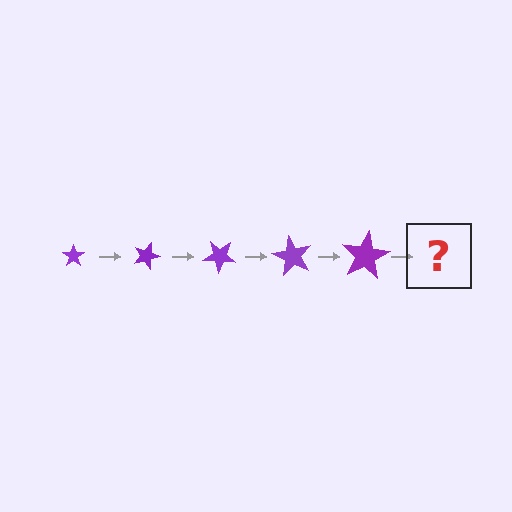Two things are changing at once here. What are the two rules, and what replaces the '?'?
The two rules are that the star grows larger each step and it rotates 20 degrees each step. The '?' should be a star, larger than the previous one and rotated 100 degrees from the start.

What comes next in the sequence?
The next element should be a star, larger than the previous one and rotated 100 degrees from the start.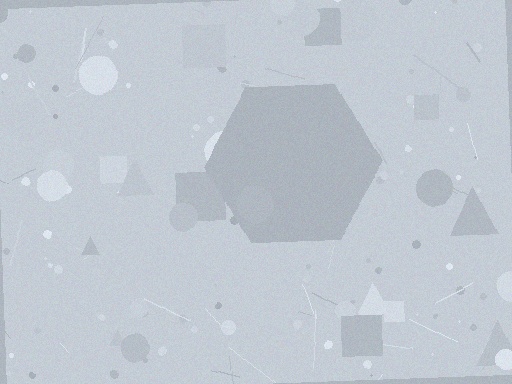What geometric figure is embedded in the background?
A hexagon is embedded in the background.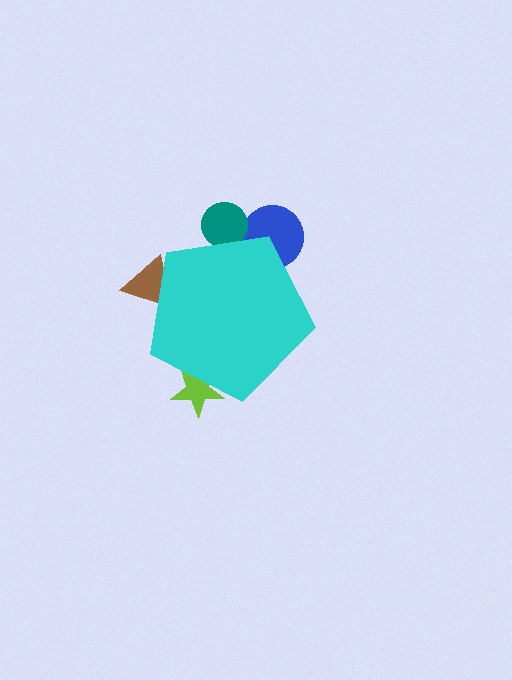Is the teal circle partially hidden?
Yes, the teal circle is partially hidden behind the cyan pentagon.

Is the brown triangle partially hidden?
Yes, the brown triangle is partially hidden behind the cyan pentagon.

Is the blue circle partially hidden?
Yes, the blue circle is partially hidden behind the cyan pentagon.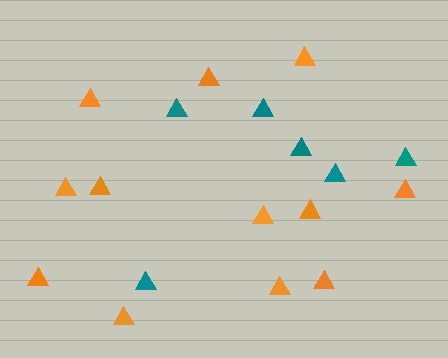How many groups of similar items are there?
There are 2 groups: one group of teal triangles (6) and one group of orange triangles (12).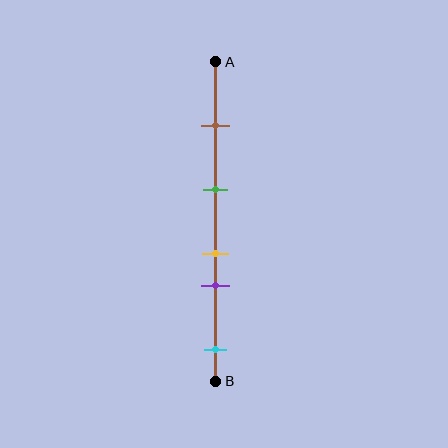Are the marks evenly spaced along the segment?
No, the marks are not evenly spaced.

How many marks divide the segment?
There are 5 marks dividing the segment.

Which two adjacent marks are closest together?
The yellow and purple marks are the closest adjacent pair.